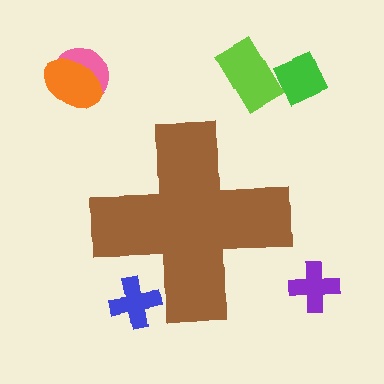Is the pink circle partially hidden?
No, the pink circle is fully visible.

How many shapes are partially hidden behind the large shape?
1 shape is partially hidden.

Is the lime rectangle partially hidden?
No, the lime rectangle is fully visible.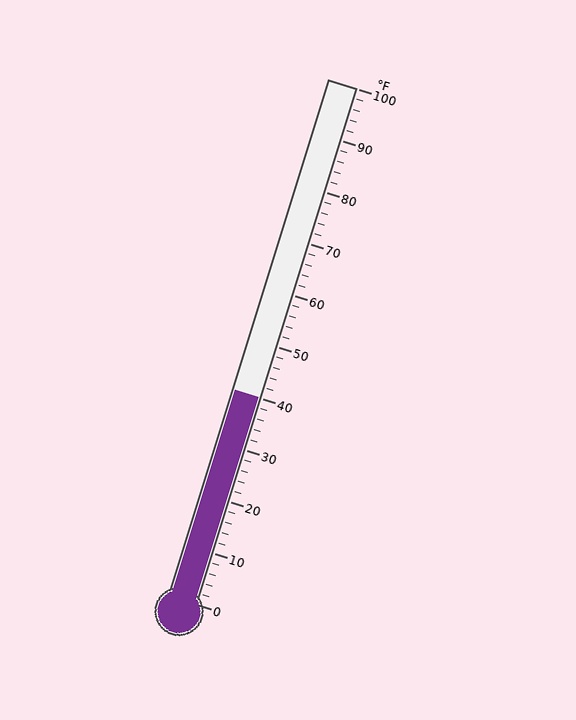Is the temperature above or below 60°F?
The temperature is below 60°F.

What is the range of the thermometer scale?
The thermometer scale ranges from 0°F to 100°F.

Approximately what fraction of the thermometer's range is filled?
The thermometer is filled to approximately 40% of its range.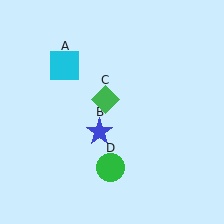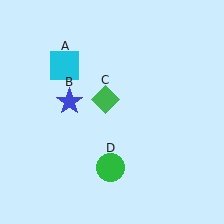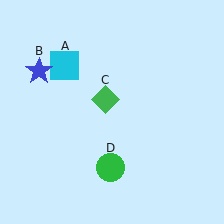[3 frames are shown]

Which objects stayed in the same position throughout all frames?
Cyan square (object A) and green diamond (object C) and green circle (object D) remained stationary.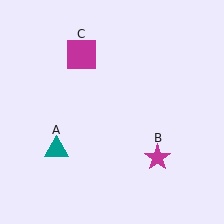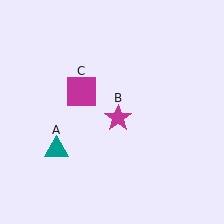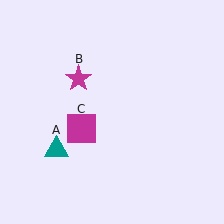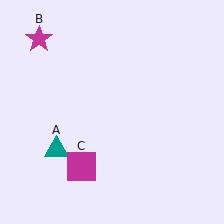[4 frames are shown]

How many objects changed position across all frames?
2 objects changed position: magenta star (object B), magenta square (object C).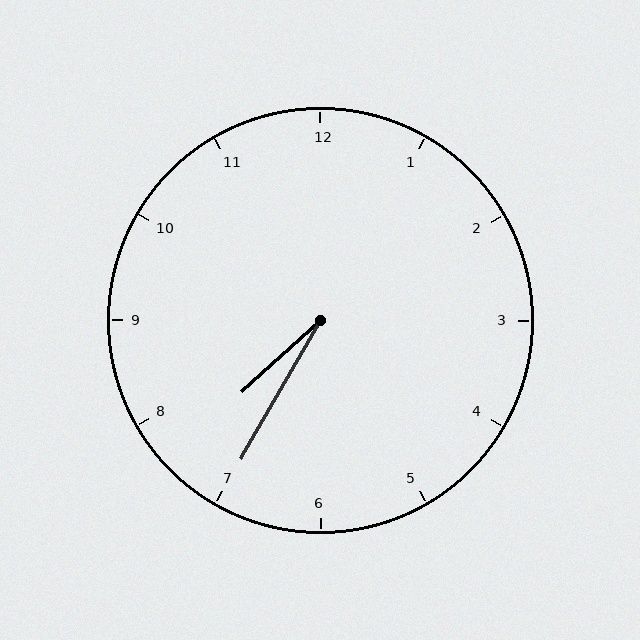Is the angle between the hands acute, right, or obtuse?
It is acute.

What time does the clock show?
7:35.